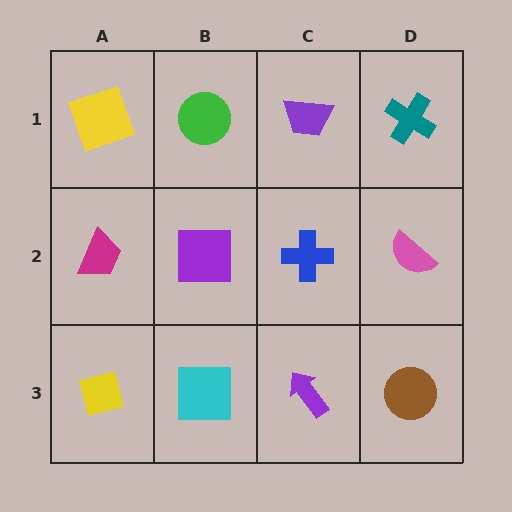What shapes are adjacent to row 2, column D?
A teal cross (row 1, column D), a brown circle (row 3, column D), a blue cross (row 2, column C).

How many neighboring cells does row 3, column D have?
2.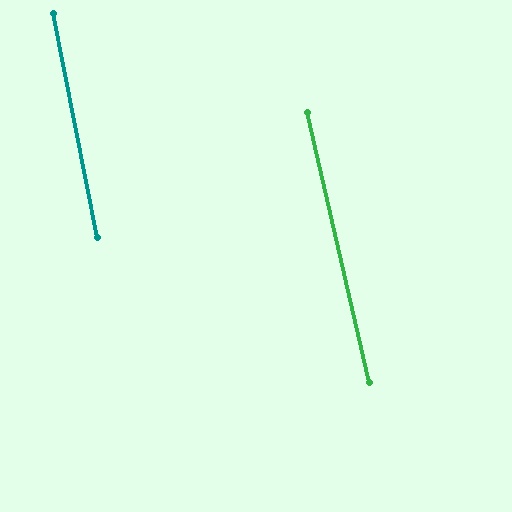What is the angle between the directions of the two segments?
Approximately 2 degrees.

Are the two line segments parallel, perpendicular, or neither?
Parallel — their directions differ by only 1.7°.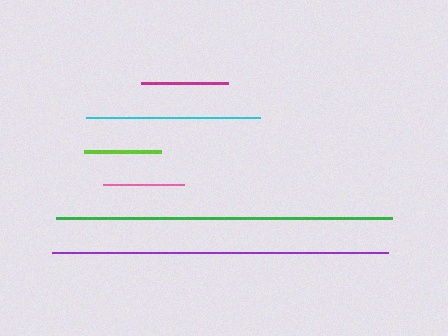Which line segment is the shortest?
The lime line is the shortest at approximately 76 pixels.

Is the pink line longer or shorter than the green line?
The green line is longer than the pink line.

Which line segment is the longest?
The green line is the longest at approximately 336 pixels.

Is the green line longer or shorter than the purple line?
The green line is longer than the purple line.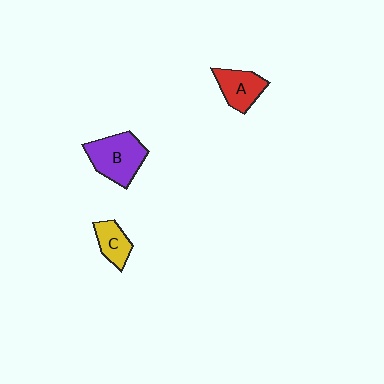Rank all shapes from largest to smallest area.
From largest to smallest: B (purple), A (red), C (yellow).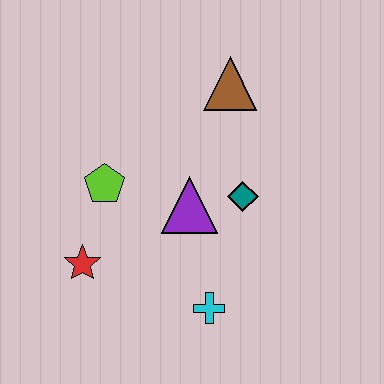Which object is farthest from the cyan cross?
The brown triangle is farthest from the cyan cross.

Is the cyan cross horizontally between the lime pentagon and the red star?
No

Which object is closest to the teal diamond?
The purple triangle is closest to the teal diamond.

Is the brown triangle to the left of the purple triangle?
No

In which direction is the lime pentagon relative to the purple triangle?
The lime pentagon is to the left of the purple triangle.